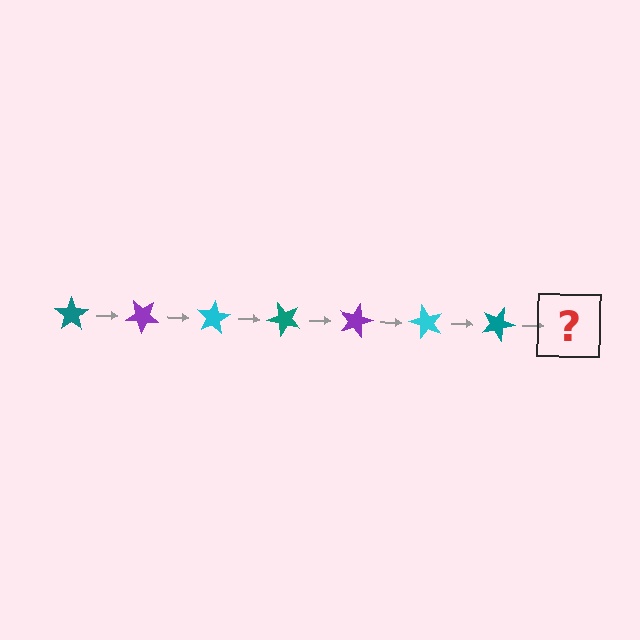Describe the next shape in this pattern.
It should be a purple star, rotated 280 degrees from the start.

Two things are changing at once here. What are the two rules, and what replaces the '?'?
The two rules are that it rotates 40 degrees each step and the color cycles through teal, purple, and cyan. The '?' should be a purple star, rotated 280 degrees from the start.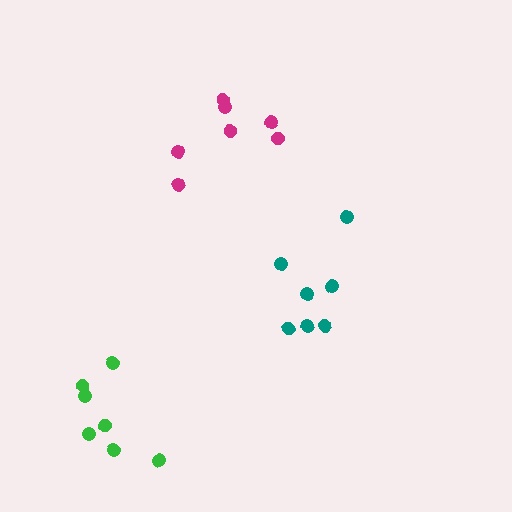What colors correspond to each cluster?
The clusters are colored: teal, magenta, green.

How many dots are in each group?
Group 1: 7 dots, Group 2: 7 dots, Group 3: 7 dots (21 total).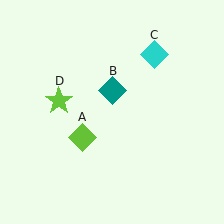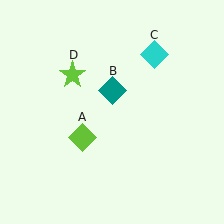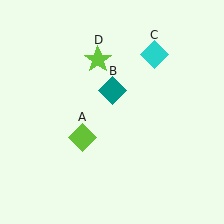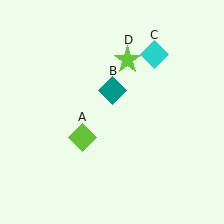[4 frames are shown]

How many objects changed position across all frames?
1 object changed position: lime star (object D).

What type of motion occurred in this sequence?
The lime star (object D) rotated clockwise around the center of the scene.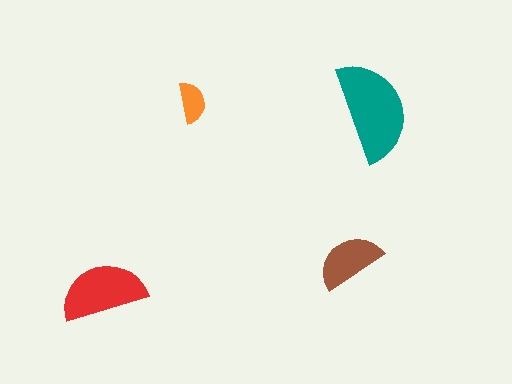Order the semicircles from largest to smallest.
the teal one, the red one, the brown one, the orange one.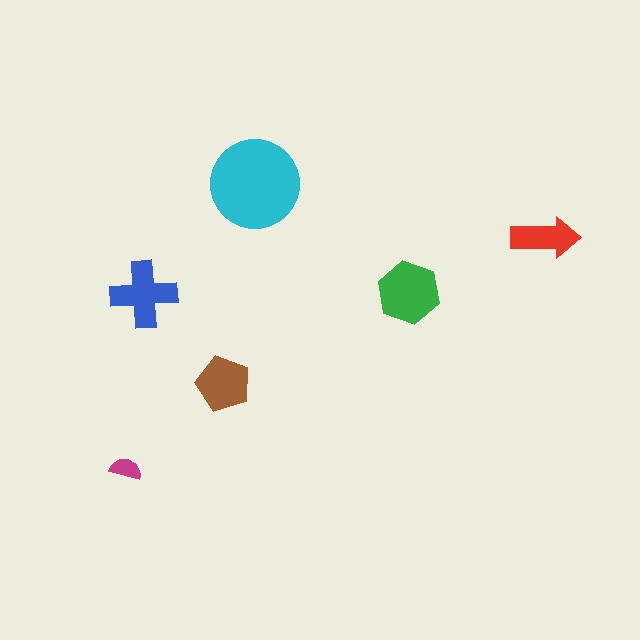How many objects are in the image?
There are 6 objects in the image.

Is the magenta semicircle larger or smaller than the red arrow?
Smaller.